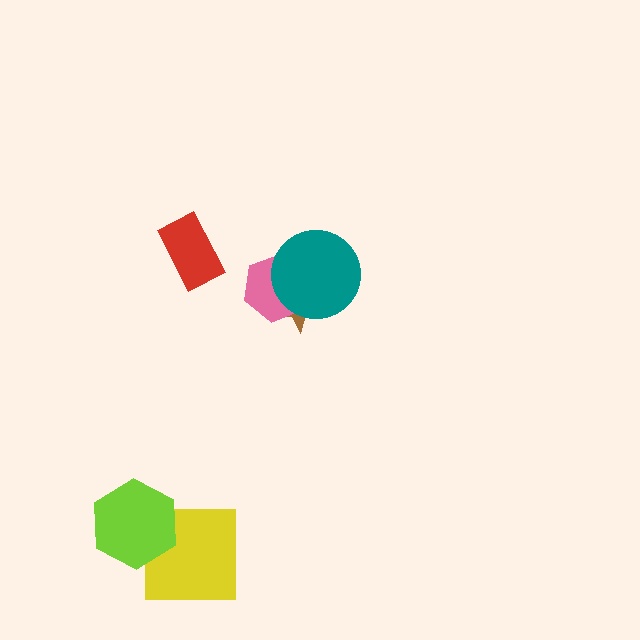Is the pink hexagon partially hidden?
Yes, it is partially covered by another shape.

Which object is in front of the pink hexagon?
The teal circle is in front of the pink hexagon.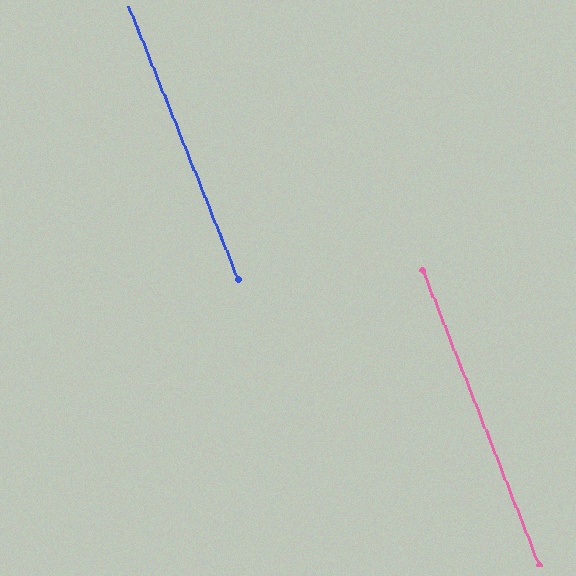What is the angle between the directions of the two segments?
Approximately 0 degrees.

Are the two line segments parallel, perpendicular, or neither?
Parallel — their directions differ by only 0.3°.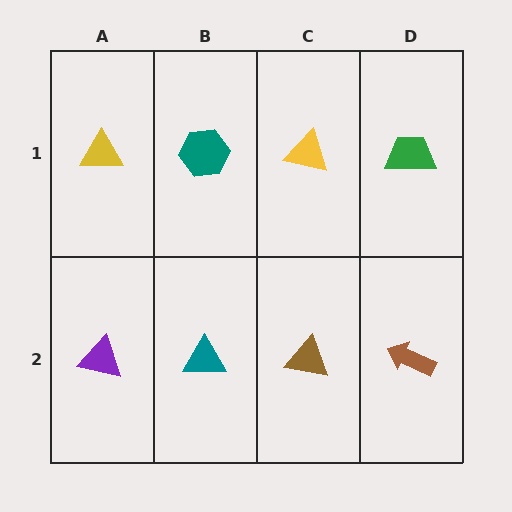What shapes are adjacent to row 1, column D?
A brown arrow (row 2, column D), a yellow triangle (row 1, column C).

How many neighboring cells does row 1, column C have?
3.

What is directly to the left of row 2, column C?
A teal triangle.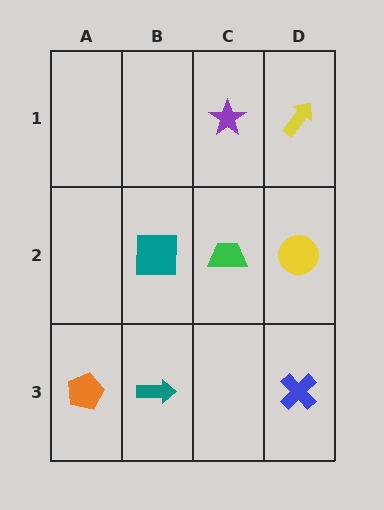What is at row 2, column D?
A yellow circle.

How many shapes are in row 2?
3 shapes.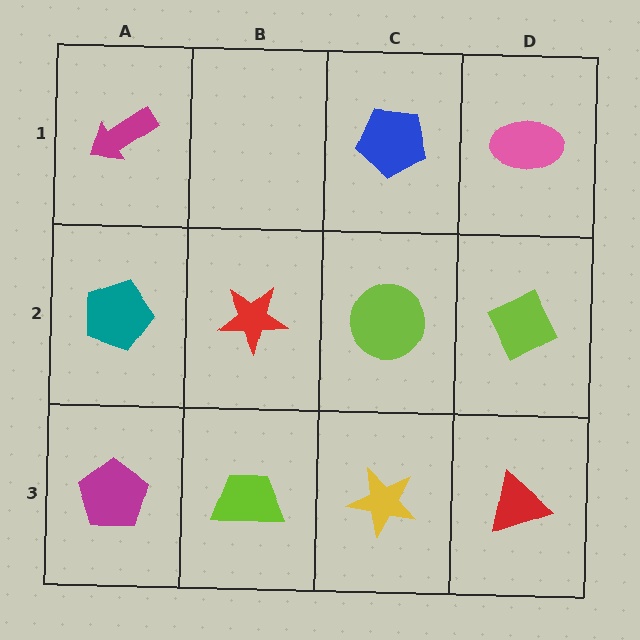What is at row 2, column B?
A red star.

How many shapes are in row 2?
4 shapes.